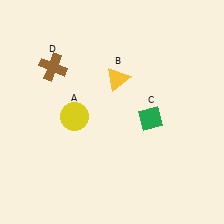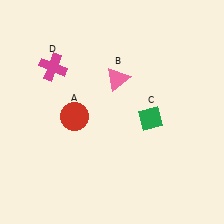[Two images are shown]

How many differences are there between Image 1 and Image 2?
There are 3 differences between the two images.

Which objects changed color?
A changed from yellow to red. B changed from yellow to pink. D changed from brown to magenta.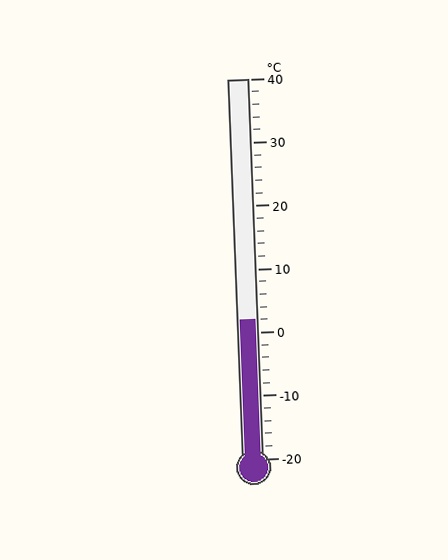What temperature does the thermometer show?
The thermometer shows approximately 2°C.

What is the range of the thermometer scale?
The thermometer scale ranges from -20°C to 40°C.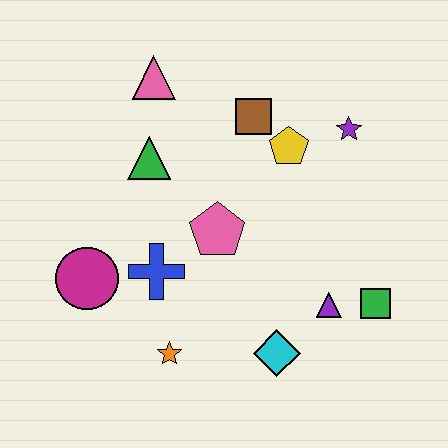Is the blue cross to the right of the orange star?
No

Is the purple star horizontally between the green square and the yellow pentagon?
Yes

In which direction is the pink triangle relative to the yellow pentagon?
The pink triangle is to the left of the yellow pentagon.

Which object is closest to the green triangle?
The pink triangle is closest to the green triangle.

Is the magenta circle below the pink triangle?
Yes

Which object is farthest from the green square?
The pink triangle is farthest from the green square.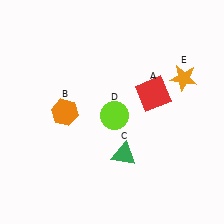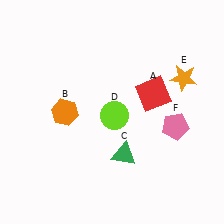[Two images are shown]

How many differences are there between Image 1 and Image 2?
There is 1 difference between the two images.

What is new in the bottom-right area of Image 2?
A pink pentagon (F) was added in the bottom-right area of Image 2.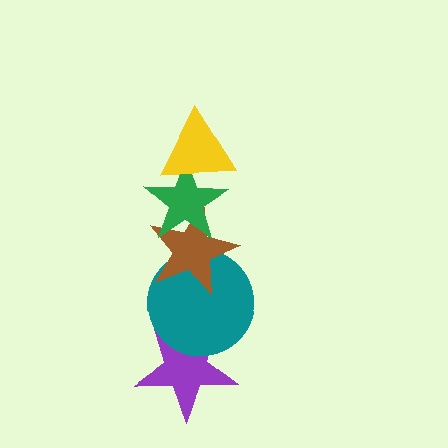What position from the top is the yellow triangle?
The yellow triangle is 1st from the top.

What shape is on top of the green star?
The yellow triangle is on top of the green star.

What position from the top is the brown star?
The brown star is 3rd from the top.